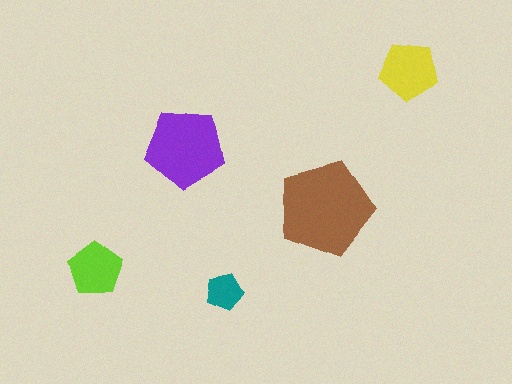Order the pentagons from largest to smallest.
the brown one, the purple one, the yellow one, the lime one, the teal one.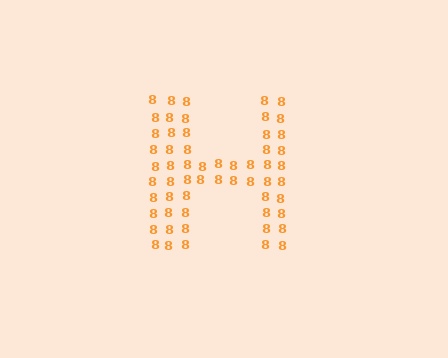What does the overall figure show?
The overall figure shows the letter H.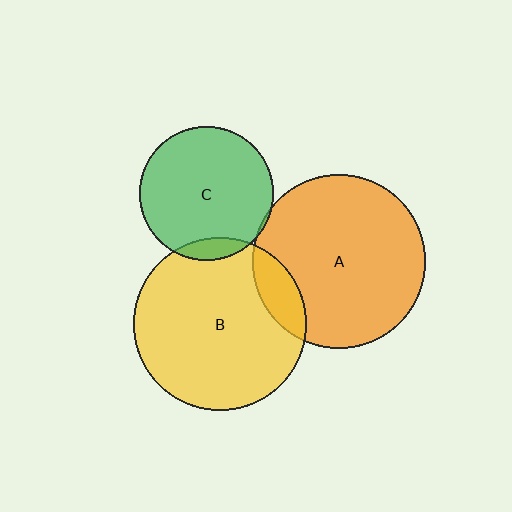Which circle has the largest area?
Circle A (orange).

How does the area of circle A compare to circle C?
Approximately 1.7 times.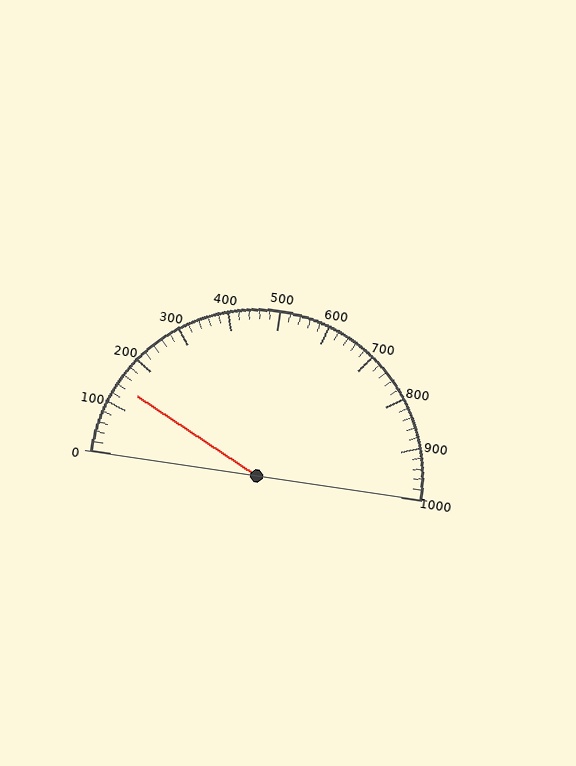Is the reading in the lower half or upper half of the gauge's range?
The reading is in the lower half of the range (0 to 1000).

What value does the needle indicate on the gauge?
The needle indicates approximately 140.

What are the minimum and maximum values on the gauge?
The gauge ranges from 0 to 1000.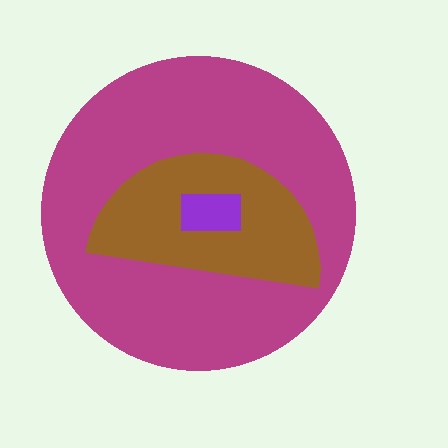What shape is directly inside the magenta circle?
The brown semicircle.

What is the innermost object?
The purple rectangle.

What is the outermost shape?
The magenta circle.